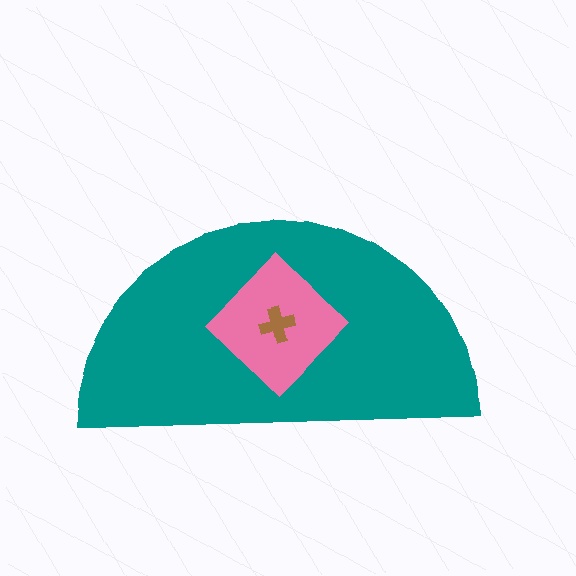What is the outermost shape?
The teal semicircle.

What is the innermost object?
The brown cross.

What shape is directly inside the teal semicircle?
The pink diamond.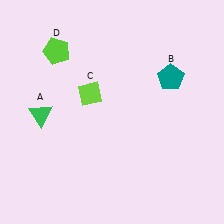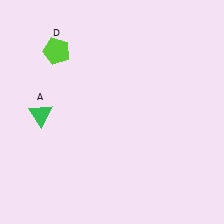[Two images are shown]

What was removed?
The lime diamond (C), the teal pentagon (B) were removed in Image 2.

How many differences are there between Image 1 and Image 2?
There are 2 differences between the two images.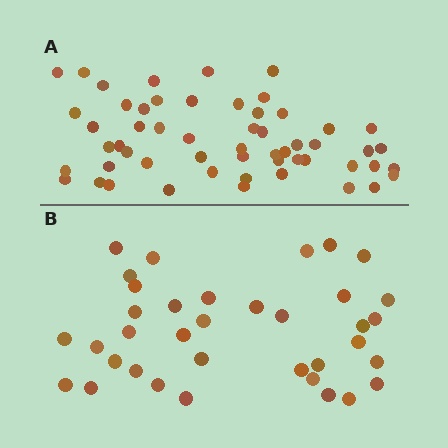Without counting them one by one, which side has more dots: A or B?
Region A (the top region) has more dots.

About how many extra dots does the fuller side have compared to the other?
Region A has approximately 20 more dots than region B.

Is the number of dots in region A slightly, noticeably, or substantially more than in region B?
Region A has substantially more. The ratio is roughly 1.5 to 1.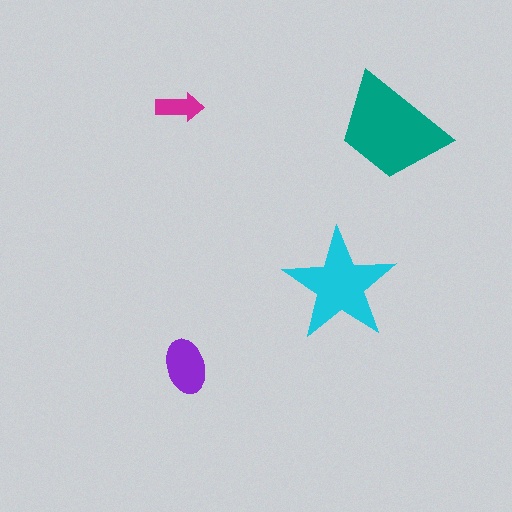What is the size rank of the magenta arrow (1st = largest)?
4th.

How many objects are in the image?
There are 4 objects in the image.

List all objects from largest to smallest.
The teal trapezoid, the cyan star, the purple ellipse, the magenta arrow.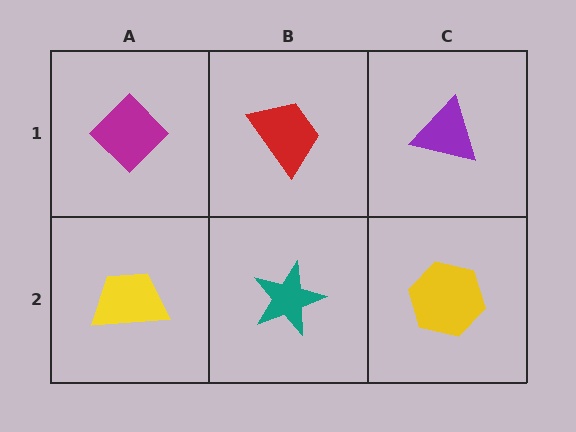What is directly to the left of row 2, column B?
A yellow trapezoid.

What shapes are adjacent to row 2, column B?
A red trapezoid (row 1, column B), a yellow trapezoid (row 2, column A), a yellow hexagon (row 2, column C).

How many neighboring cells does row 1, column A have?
2.